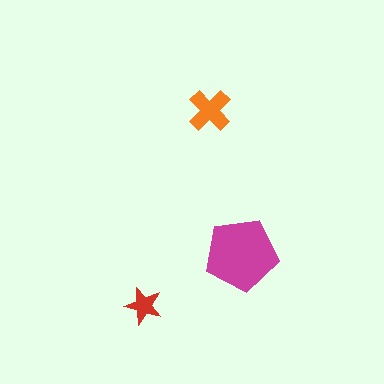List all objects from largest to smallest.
The magenta pentagon, the orange cross, the red star.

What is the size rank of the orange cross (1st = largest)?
2nd.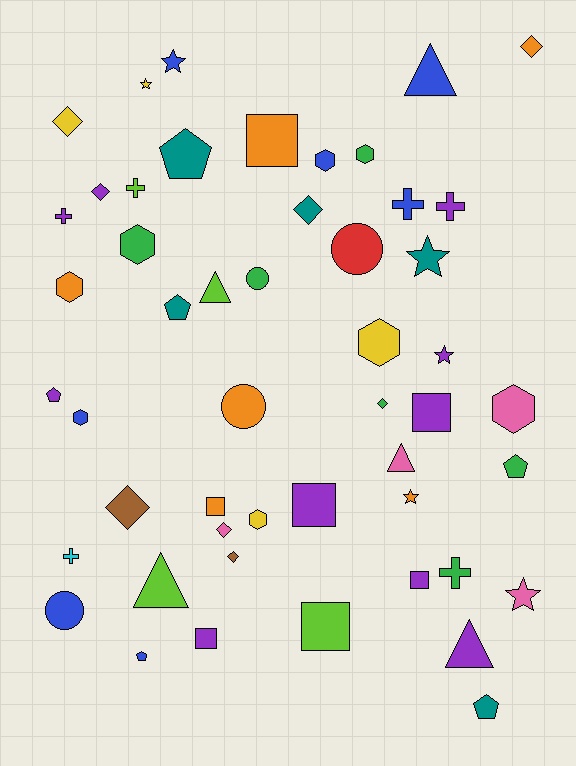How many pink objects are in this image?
There are 4 pink objects.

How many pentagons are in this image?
There are 6 pentagons.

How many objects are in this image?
There are 50 objects.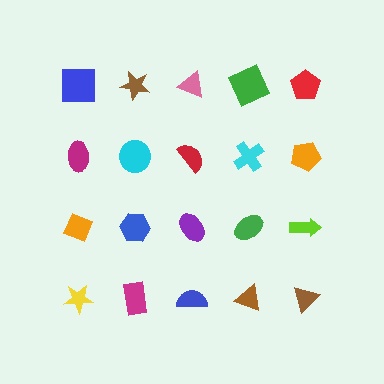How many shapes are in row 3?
5 shapes.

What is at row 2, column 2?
A cyan circle.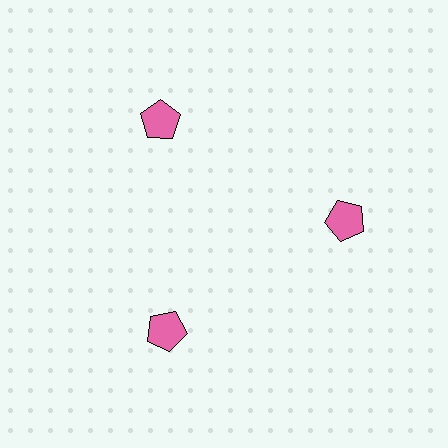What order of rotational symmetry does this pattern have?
This pattern has 3-fold rotational symmetry.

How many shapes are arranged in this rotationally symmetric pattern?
There are 3 shapes, arranged in 3 groups of 1.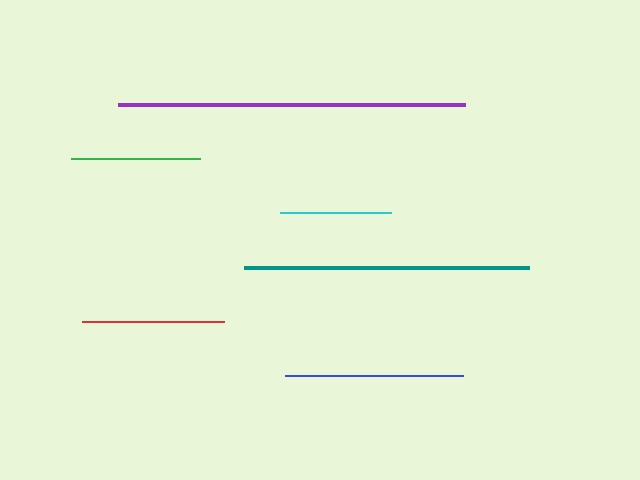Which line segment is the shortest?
The cyan line is the shortest at approximately 111 pixels.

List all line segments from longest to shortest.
From longest to shortest: purple, teal, blue, red, green, cyan.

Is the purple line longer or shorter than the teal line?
The purple line is longer than the teal line.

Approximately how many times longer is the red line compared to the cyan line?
The red line is approximately 1.3 times the length of the cyan line.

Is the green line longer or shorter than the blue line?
The blue line is longer than the green line.